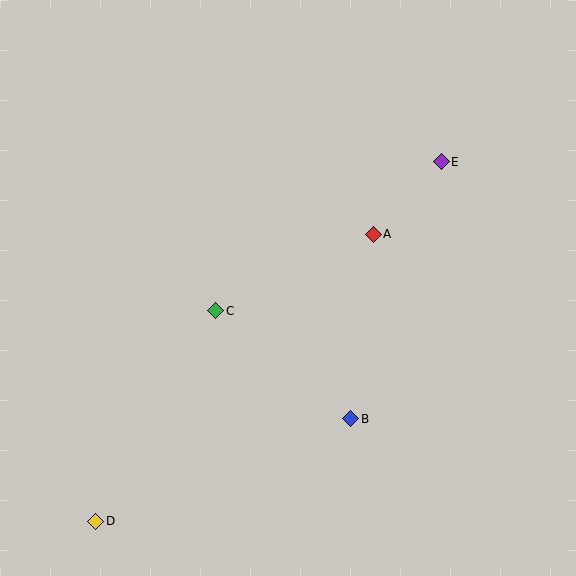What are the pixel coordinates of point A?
Point A is at (373, 234).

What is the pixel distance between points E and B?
The distance between E and B is 273 pixels.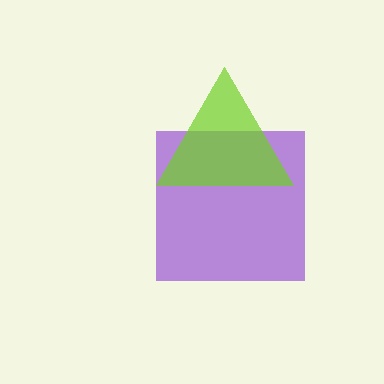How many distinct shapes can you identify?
There are 2 distinct shapes: a purple square, a lime triangle.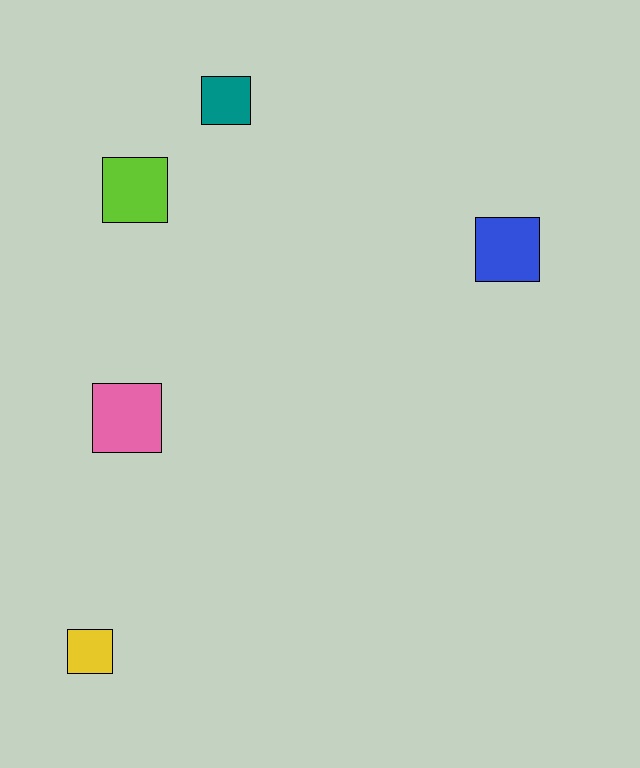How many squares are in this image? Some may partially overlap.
There are 5 squares.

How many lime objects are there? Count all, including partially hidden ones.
There is 1 lime object.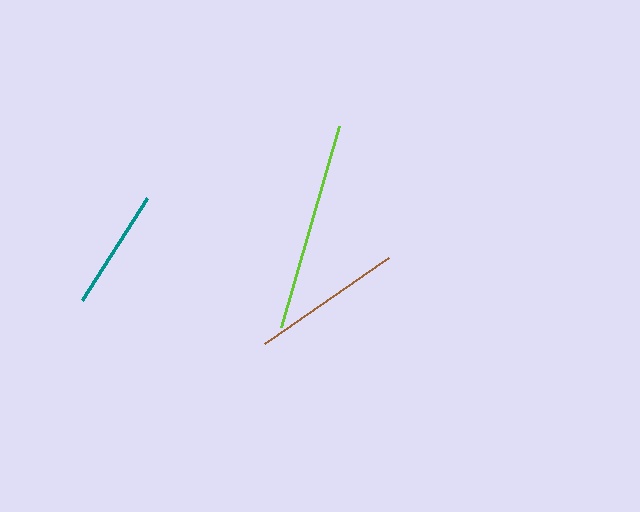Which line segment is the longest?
The lime line is the longest at approximately 210 pixels.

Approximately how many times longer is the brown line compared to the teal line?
The brown line is approximately 1.3 times the length of the teal line.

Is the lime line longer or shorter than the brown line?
The lime line is longer than the brown line.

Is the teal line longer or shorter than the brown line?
The brown line is longer than the teal line.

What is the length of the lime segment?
The lime segment is approximately 210 pixels long.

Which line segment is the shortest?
The teal line is the shortest at approximately 121 pixels.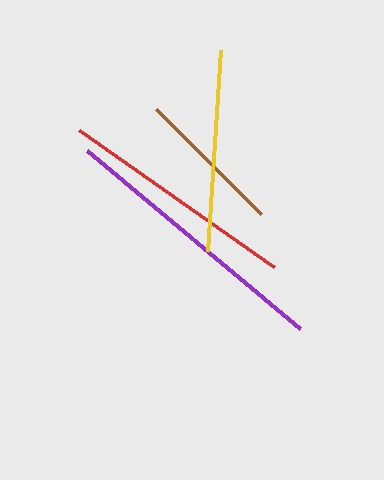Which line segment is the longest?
The purple line is the longest at approximately 278 pixels.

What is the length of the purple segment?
The purple segment is approximately 278 pixels long.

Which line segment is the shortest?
The brown line is the shortest at approximately 149 pixels.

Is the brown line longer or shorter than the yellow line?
The yellow line is longer than the brown line.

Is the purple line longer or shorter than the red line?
The purple line is longer than the red line.